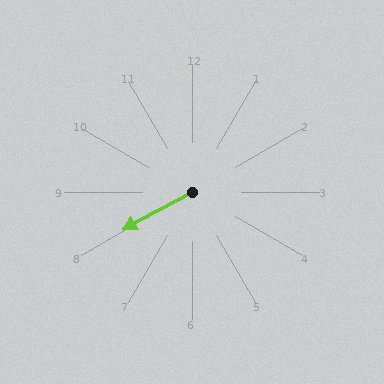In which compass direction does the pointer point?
Southwest.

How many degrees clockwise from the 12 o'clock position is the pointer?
Approximately 242 degrees.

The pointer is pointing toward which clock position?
Roughly 8 o'clock.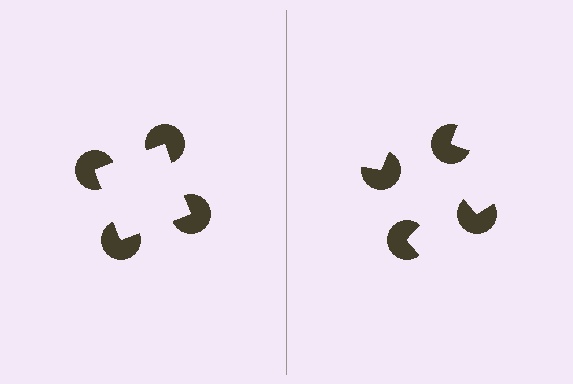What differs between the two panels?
The pac-man discs are positioned identically on both sides; only the wedge orientations differ. On the left they align to a square; on the right they are misaligned.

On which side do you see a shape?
An illusory square appears on the left side. On the right side the wedge cuts are rotated, so no coherent shape forms.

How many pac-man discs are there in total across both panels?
8 — 4 on each side.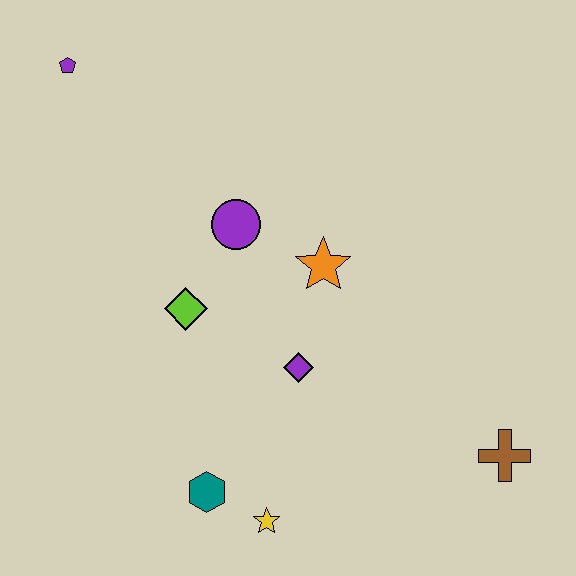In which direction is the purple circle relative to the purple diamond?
The purple circle is above the purple diamond.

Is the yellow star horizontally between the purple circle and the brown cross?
Yes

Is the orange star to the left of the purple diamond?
No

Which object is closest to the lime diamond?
The purple circle is closest to the lime diamond.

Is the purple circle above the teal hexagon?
Yes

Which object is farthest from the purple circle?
The brown cross is farthest from the purple circle.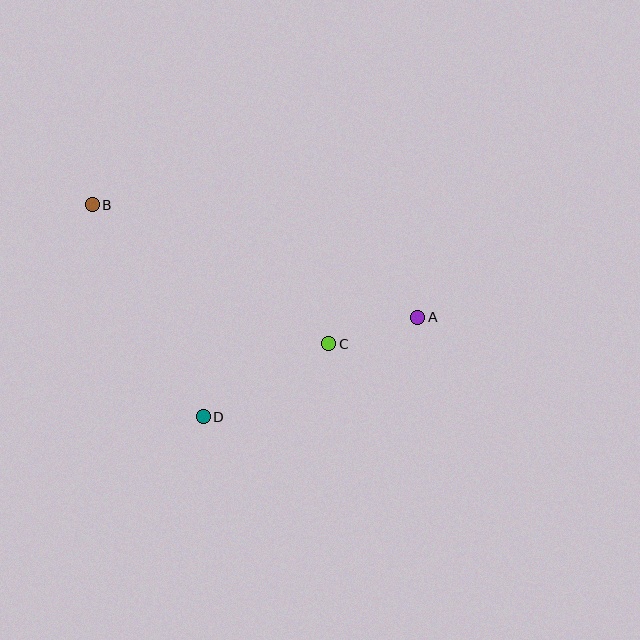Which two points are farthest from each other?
Points A and B are farthest from each other.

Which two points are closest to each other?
Points A and C are closest to each other.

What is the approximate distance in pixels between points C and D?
The distance between C and D is approximately 145 pixels.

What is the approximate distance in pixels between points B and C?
The distance between B and C is approximately 274 pixels.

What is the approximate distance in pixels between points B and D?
The distance between B and D is approximately 239 pixels.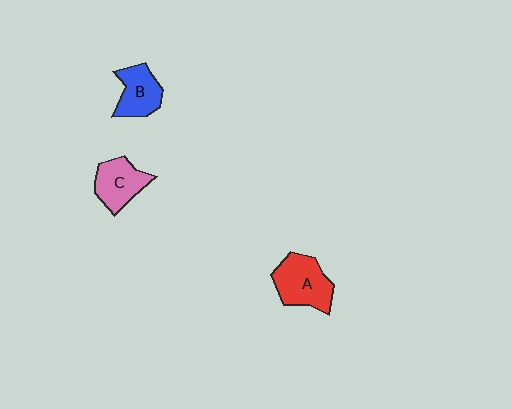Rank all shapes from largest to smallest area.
From largest to smallest: A (red), C (pink), B (blue).